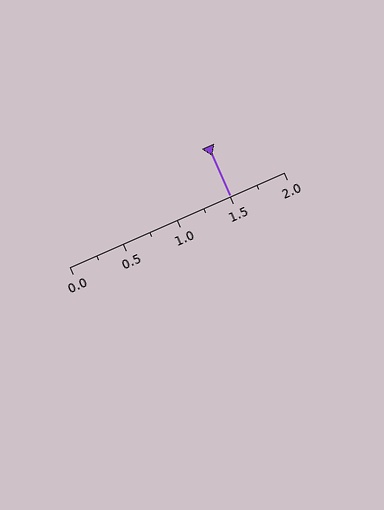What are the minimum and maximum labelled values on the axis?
The axis runs from 0.0 to 2.0.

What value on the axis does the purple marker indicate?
The marker indicates approximately 1.5.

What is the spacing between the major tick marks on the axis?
The major ticks are spaced 0.5 apart.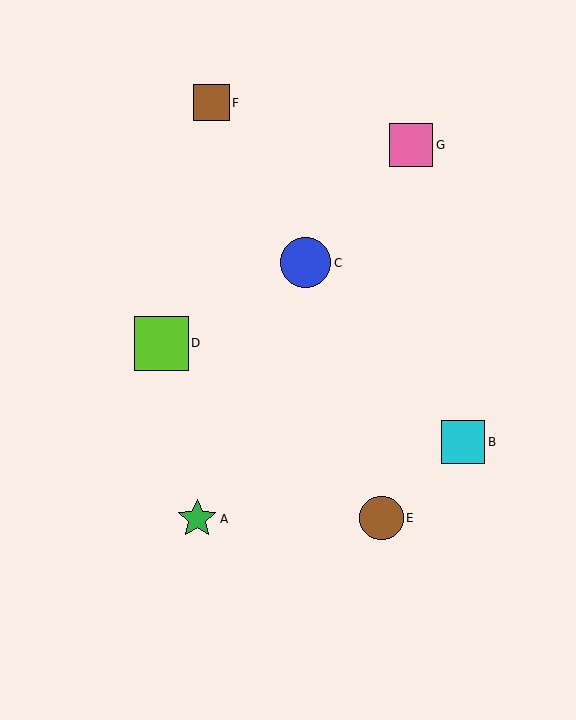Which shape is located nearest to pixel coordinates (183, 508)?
The green star (labeled A) at (197, 519) is nearest to that location.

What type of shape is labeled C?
Shape C is a blue circle.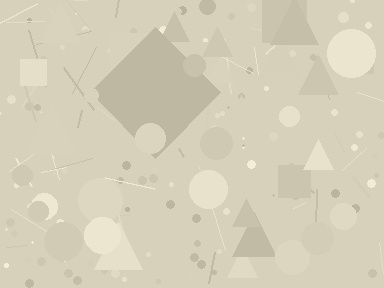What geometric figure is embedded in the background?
A diamond is embedded in the background.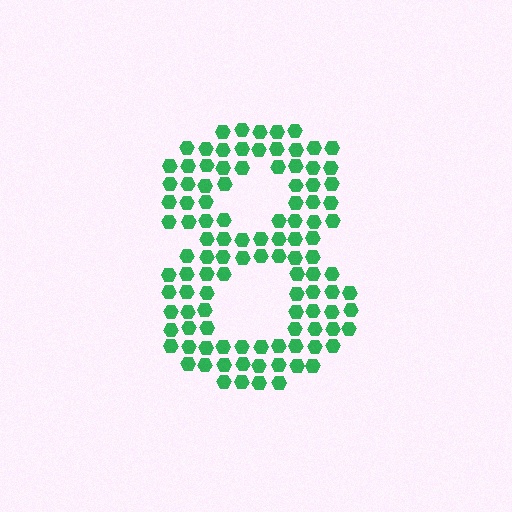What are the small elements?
The small elements are hexagons.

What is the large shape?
The large shape is the digit 8.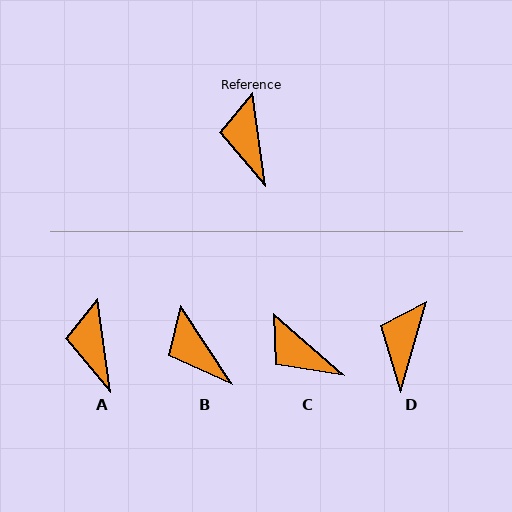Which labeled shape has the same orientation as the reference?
A.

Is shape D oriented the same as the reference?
No, it is off by about 24 degrees.